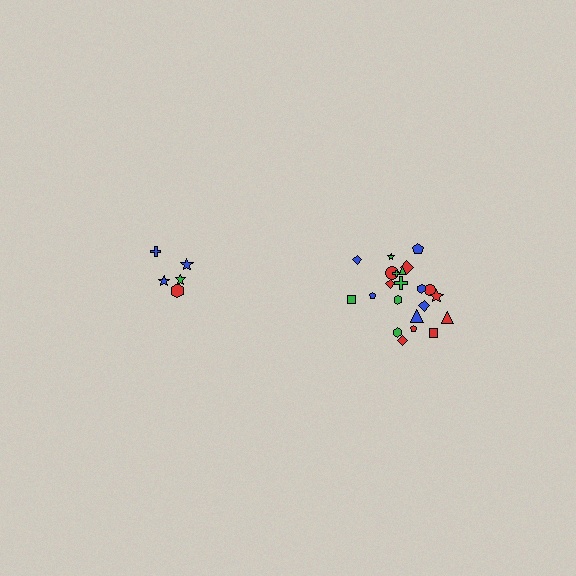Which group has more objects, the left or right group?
The right group.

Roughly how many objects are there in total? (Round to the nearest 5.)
Roughly 25 objects in total.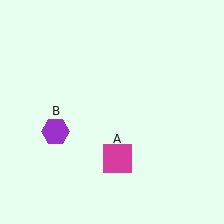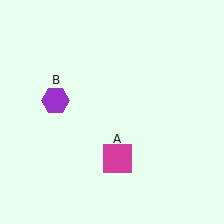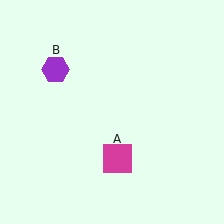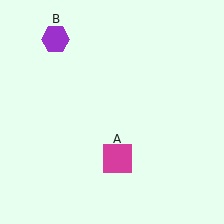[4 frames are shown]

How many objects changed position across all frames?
1 object changed position: purple hexagon (object B).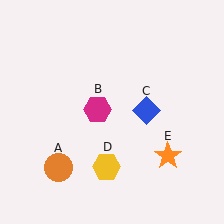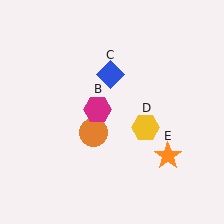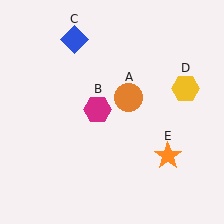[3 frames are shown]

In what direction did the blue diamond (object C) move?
The blue diamond (object C) moved up and to the left.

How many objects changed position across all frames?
3 objects changed position: orange circle (object A), blue diamond (object C), yellow hexagon (object D).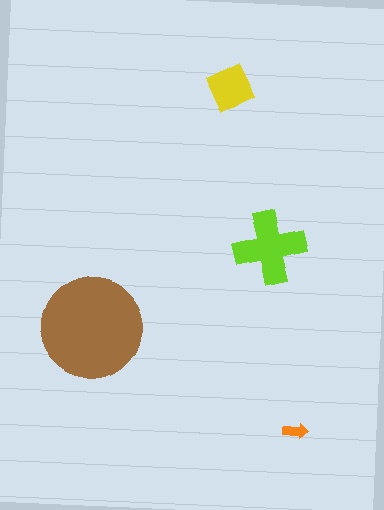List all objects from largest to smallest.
The brown circle, the lime cross, the yellow diamond, the orange arrow.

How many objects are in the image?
There are 4 objects in the image.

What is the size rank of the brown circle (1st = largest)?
1st.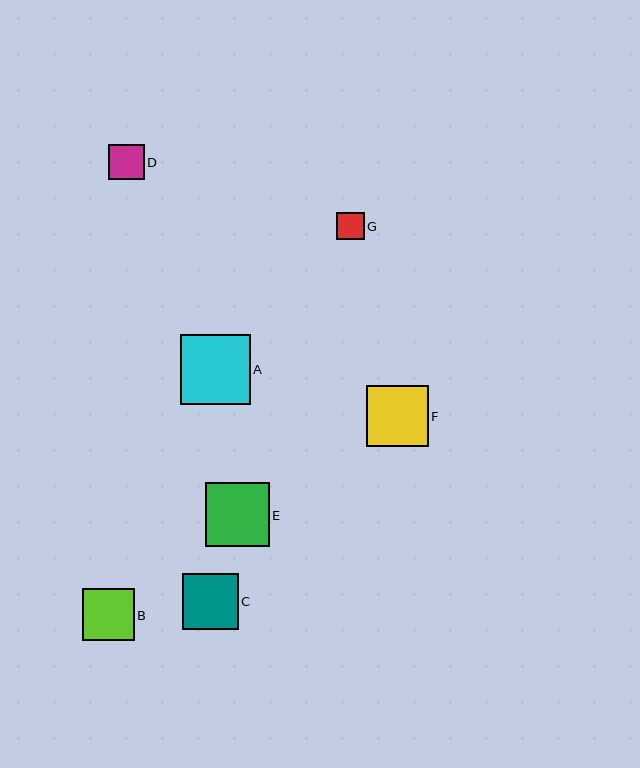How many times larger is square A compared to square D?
Square A is approximately 2.0 times the size of square D.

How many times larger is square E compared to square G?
Square E is approximately 2.3 times the size of square G.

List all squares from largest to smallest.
From largest to smallest: A, E, F, C, B, D, G.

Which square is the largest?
Square A is the largest with a size of approximately 70 pixels.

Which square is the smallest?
Square G is the smallest with a size of approximately 28 pixels.